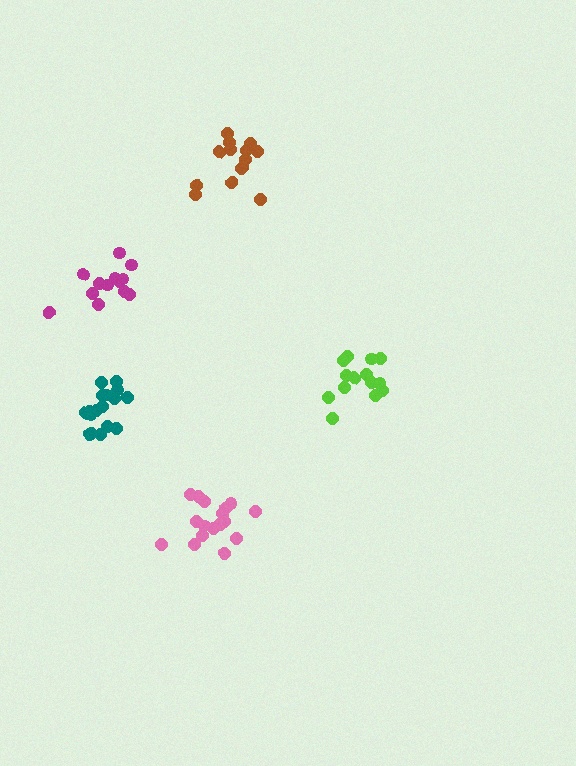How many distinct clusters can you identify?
There are 5 distinct clusters.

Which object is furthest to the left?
The teal cluster is leftmost.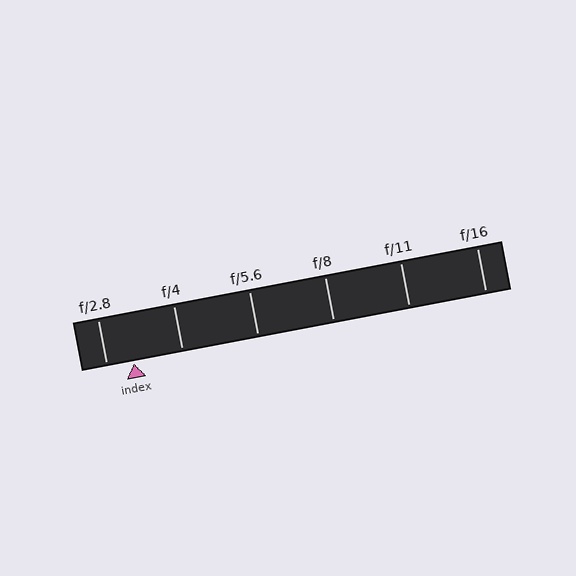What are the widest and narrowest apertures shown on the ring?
The widest aperture shown is f/2.8 and the narrowest is f/16.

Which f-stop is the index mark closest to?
The index mark is closest to f/2.8.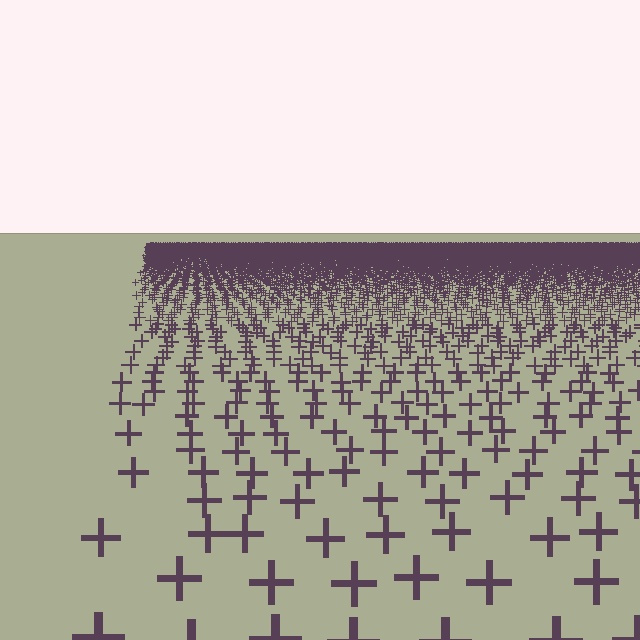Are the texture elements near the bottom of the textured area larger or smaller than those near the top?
Larger. Near the bottom, elements are closer to the viewer and appear at a bigger on-screen size.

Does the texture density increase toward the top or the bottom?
Density increases toward the top.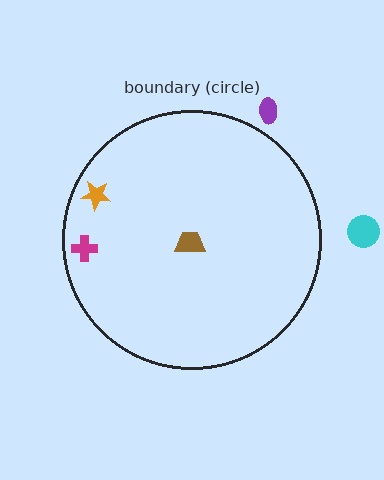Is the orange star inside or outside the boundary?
Inside.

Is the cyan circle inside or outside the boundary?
Outside.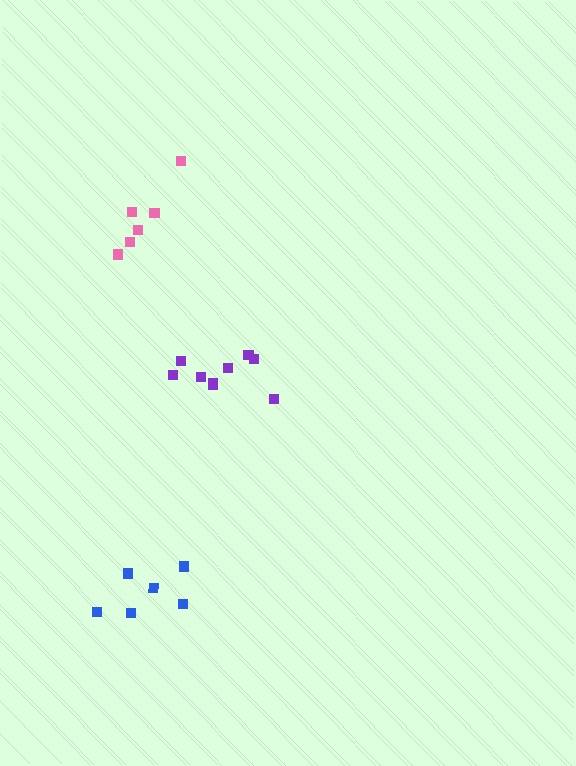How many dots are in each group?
Group 1: 6 dots, Group 2: 6 dots, Group 3: 9 dots (21 total).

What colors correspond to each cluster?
The clusters are colored: pink, blue, purple.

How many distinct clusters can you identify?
There are 3 distinct clusters.